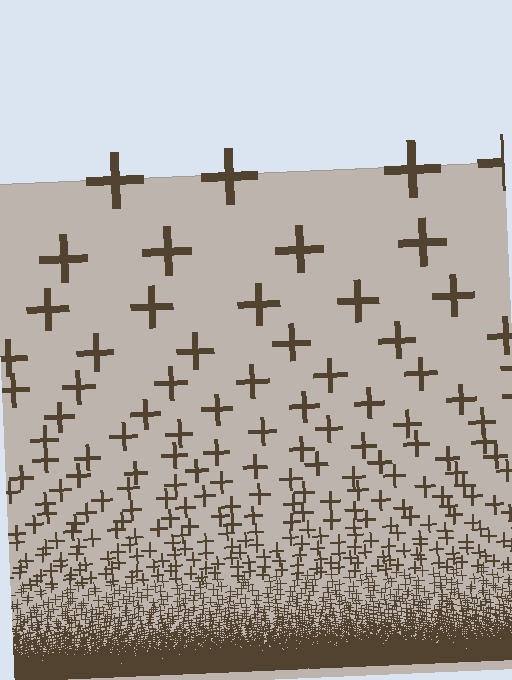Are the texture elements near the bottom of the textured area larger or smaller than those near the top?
Smaller. The gradient is inverted — elements near the bottom are smaller and denser.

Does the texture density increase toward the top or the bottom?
Density increases toward the bottom.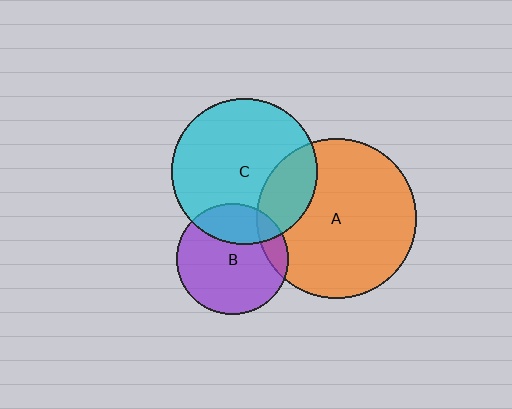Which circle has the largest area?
Circle A (orange).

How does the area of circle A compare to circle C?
Approximately 1.2 times.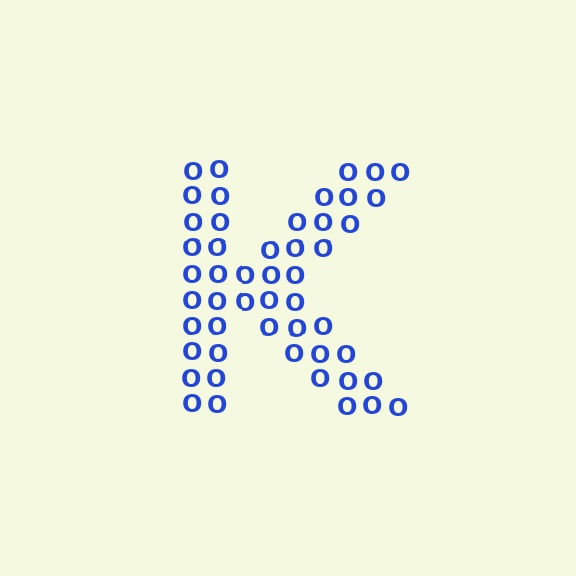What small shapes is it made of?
It is made of small letter O's.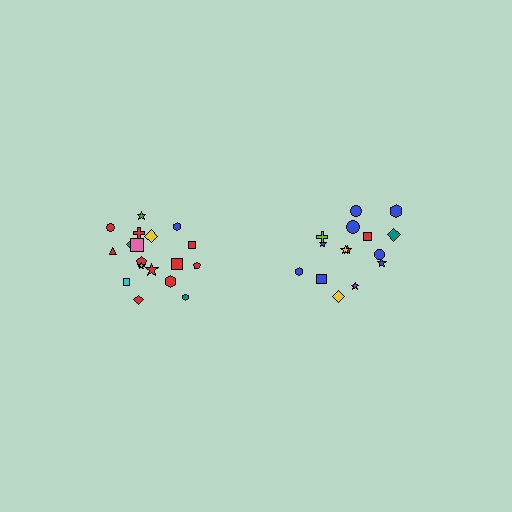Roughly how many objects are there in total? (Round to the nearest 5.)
Roughly 35 objects in total.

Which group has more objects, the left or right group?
The left group.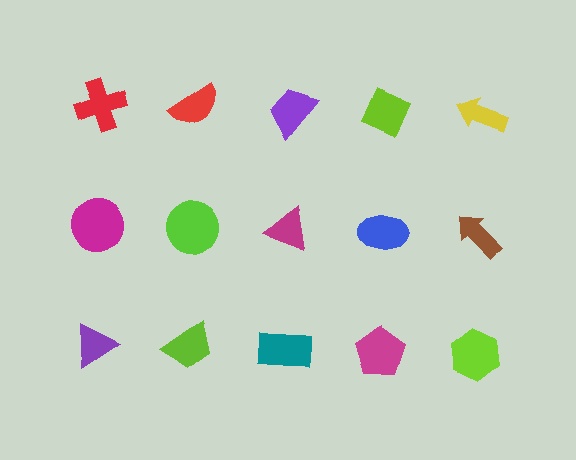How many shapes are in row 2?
5 shapes.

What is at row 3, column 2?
A lime trapezoid.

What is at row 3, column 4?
A magenta pentagon.